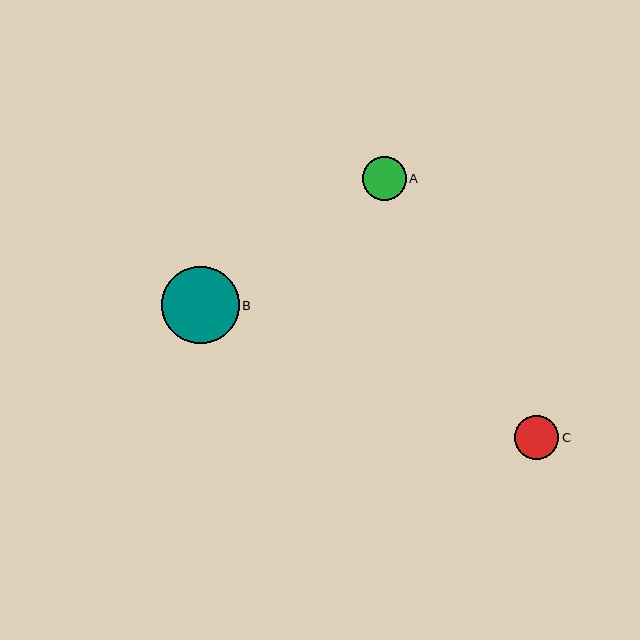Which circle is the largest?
Circle B is the largest with a size of approximately 78 pixels.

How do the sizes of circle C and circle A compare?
Circle C and circle A are approximately the same size.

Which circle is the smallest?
Circle A is the smallest with a size of approximately 44 pixels.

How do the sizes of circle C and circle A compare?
Circle C and circle A are approximately the same size.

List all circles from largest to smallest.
From largest to smallest: B, C, A.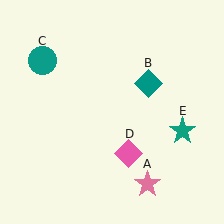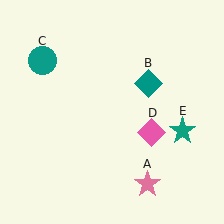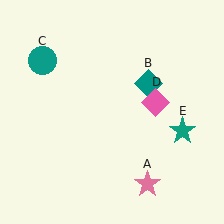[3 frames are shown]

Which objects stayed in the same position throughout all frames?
Pink star (object A) and teal diamond (object B) and teal circle (object C) and teal star (object E) remained stationary.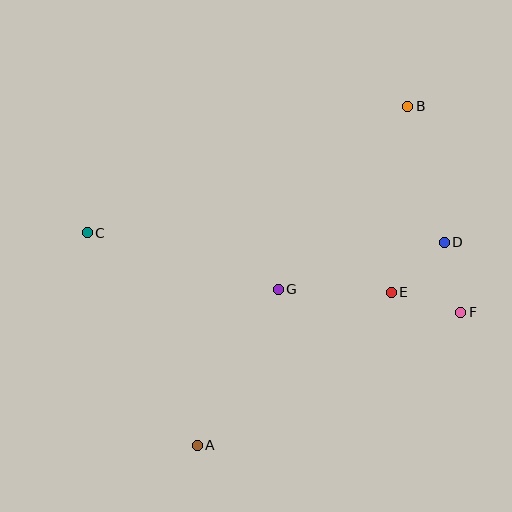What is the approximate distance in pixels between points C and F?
The distance between C and F is approximately 382 pixels.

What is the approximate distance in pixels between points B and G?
The distance between B and G is approximately 224 pixels.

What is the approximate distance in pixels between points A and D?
The distance between A and D is approximately 320 pixels.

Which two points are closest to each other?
Points E and F are closest to each other.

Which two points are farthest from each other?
Points A and B are farthest from each other.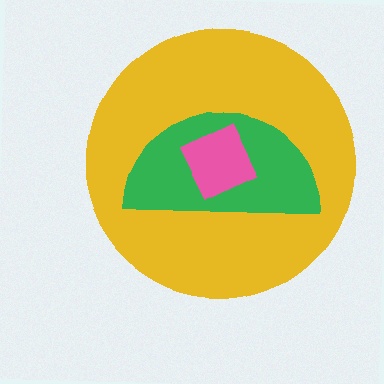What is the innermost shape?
The pink square.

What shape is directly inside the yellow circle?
The green semicircle.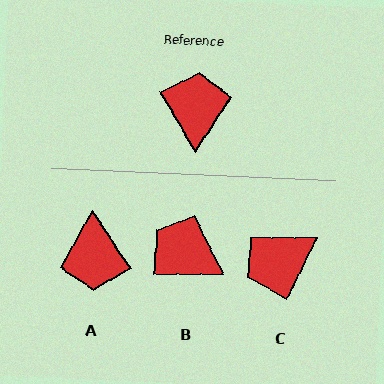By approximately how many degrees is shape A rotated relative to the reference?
Approximately 177 degrees clockwise.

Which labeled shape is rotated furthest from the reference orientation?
A, about 177 degrees away.